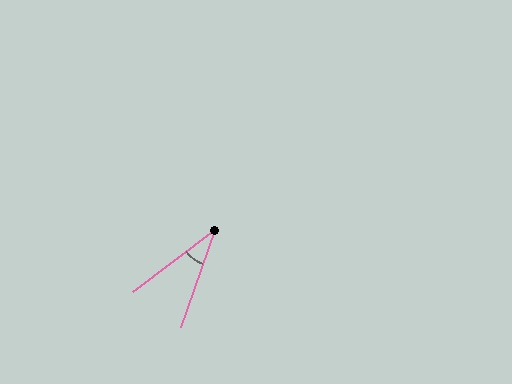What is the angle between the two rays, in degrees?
Approximately 33 degrees.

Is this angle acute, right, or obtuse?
It is acute.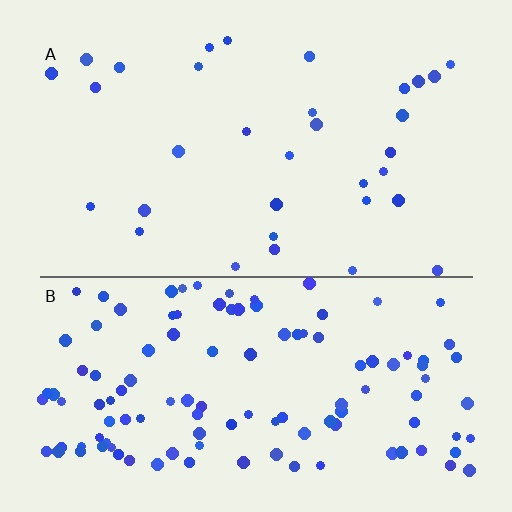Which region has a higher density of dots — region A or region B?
B (the bottom).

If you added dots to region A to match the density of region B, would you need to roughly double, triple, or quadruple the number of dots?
Approximately quadruple.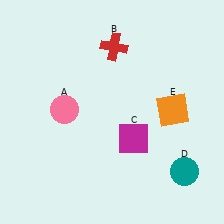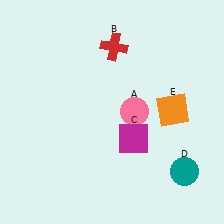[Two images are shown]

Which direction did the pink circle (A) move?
The pink circle (A) moved right.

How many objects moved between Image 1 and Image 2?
1 object moved between the two images.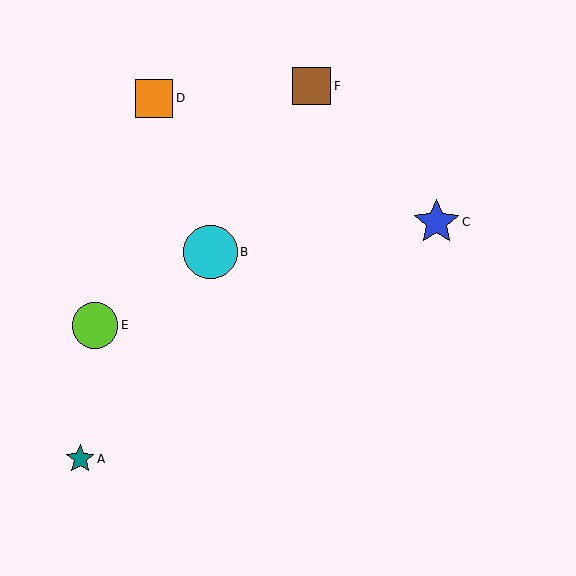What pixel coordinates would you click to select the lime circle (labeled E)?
Click at (95, 325) to select the lime circle E.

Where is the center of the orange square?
The center of the orange square is at (154, 98).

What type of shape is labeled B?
Shape B is a cyan circle.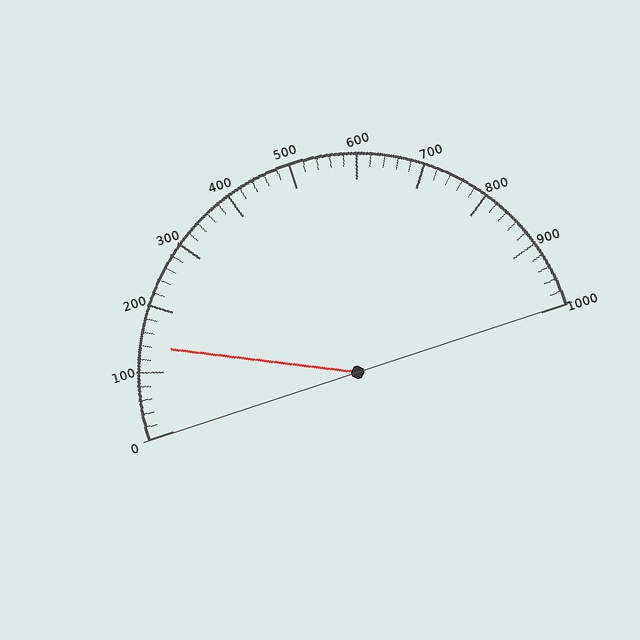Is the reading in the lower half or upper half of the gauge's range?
The reading is in the lower half of the range (0 to 1000).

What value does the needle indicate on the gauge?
The needle indicates approximately 140.